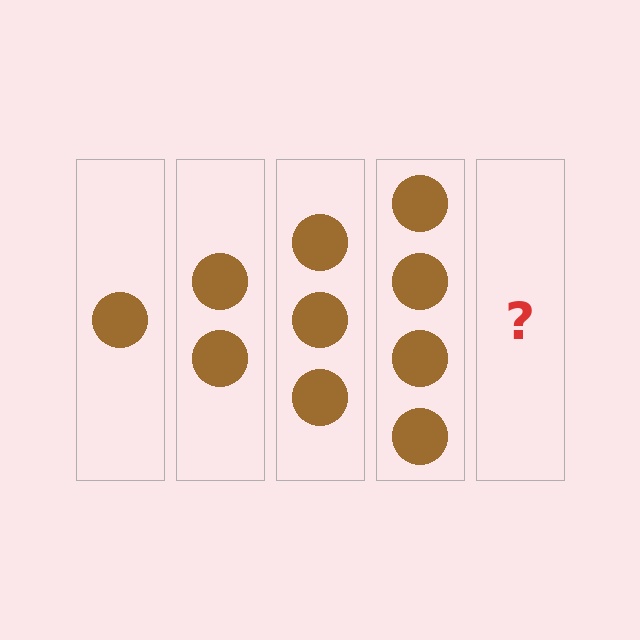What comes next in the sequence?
The next element should be 5 circles.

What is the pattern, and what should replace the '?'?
The pattern is that each step adds one more circle. The '?' should be 5 circles.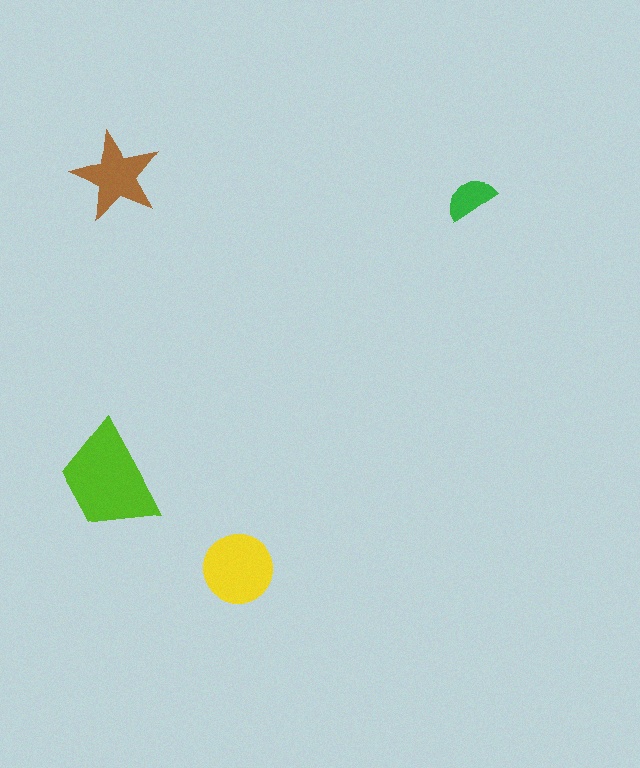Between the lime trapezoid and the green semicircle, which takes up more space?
The lime trapezoid.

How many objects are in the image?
There are 4 objects in the image.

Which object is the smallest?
The green semicircle.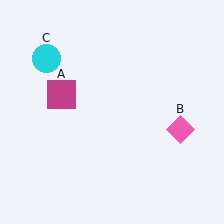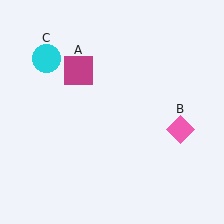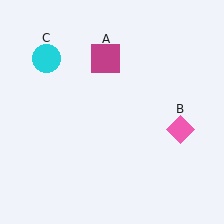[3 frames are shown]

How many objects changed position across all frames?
1 object changed position: magenta square (object A).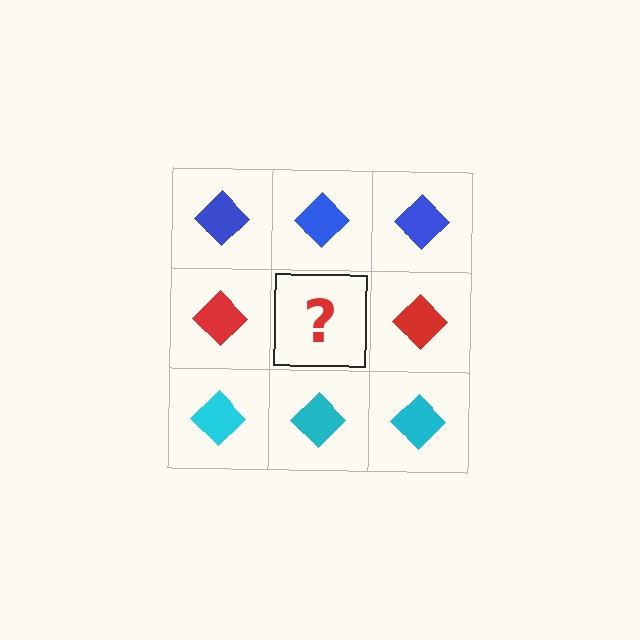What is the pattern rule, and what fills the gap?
The rule is that each row has a consistent color. The gap should be filled with a red diamond.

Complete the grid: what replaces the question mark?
The question mark should be replaced with a red diamond.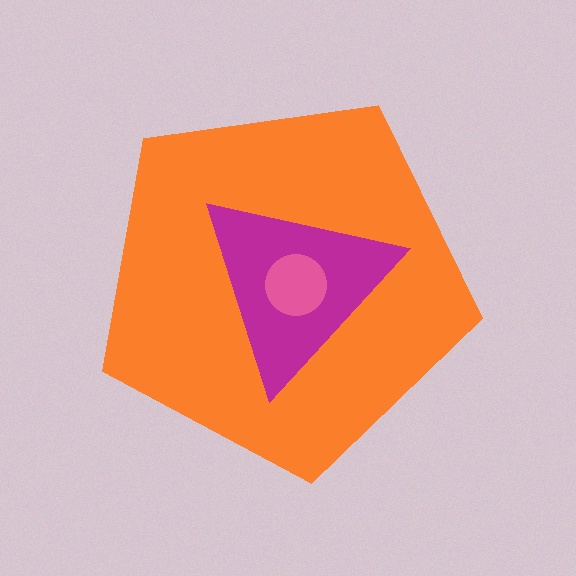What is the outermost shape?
The orange pentagon.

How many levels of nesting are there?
3.